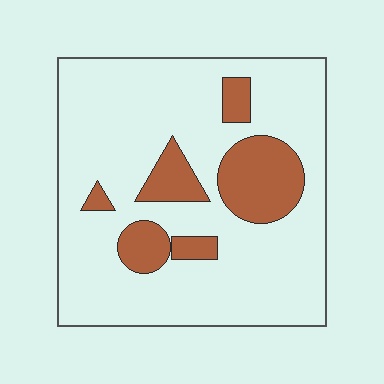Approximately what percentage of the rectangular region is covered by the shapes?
Approximately 20%.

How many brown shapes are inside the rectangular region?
6.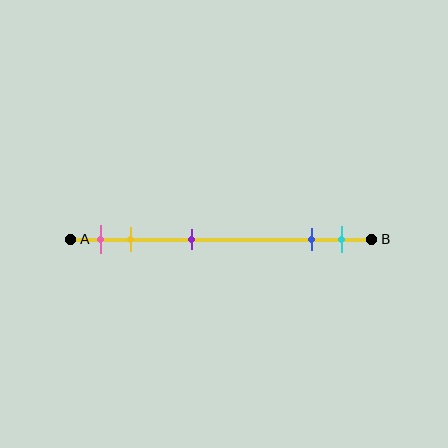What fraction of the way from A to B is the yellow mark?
The yellow mark is approximately 20% (0.2) of the way from A to B.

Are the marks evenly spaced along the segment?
No, the marks are not evenly spaced.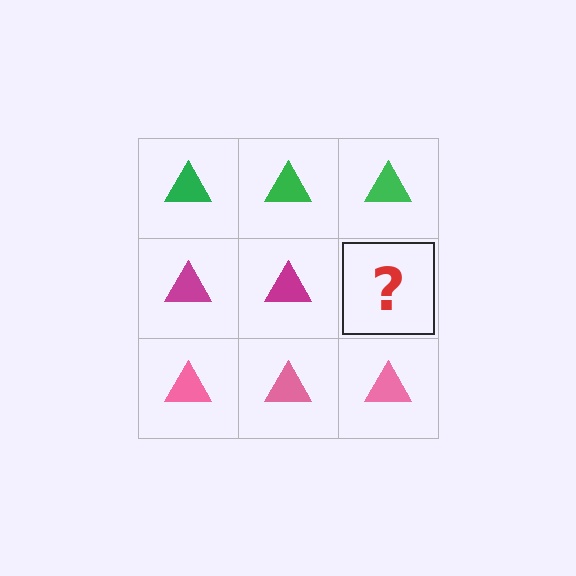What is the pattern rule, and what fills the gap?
The rule is that each row has a consistent color. The gap should be filled with a magenta triangle.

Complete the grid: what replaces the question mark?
The question mark should be replaced with a magenta triangle.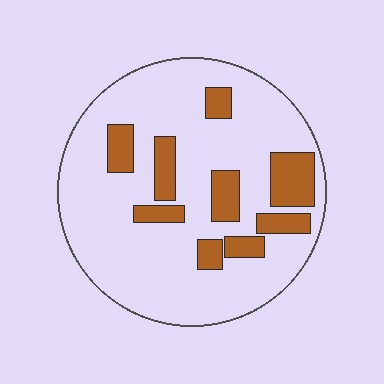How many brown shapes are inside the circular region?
9.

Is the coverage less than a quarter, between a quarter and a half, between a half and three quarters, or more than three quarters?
Less than a quarter.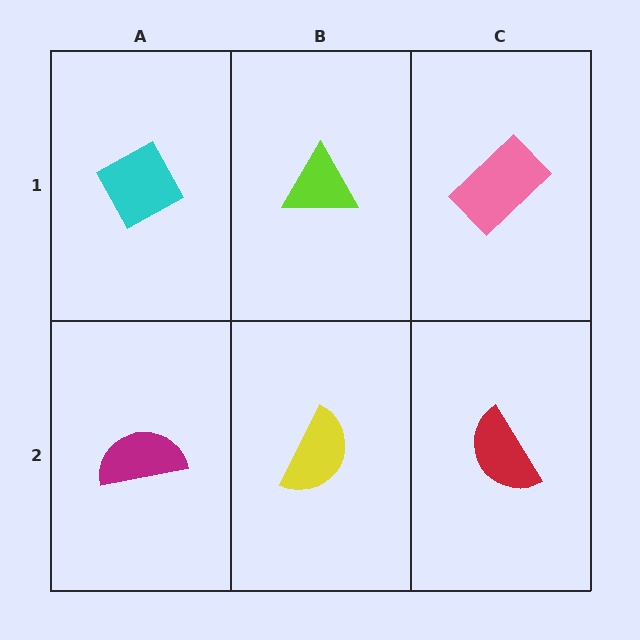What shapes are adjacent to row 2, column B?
A lime triangle (row 1, column B), a magenta semicircle (row 2, column A), a red semicircle (row 2, column C).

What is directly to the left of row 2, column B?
A magenta semicircle.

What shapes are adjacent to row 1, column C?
A red semicircle (row 2, column C), a lime triangle (row 1, column B).